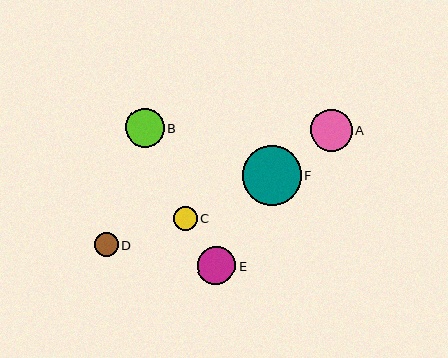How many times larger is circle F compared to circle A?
Circle F is approximately 1.4 times the size of circle A.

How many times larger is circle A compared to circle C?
Circle A is approximately 1.7 times the size of circle C.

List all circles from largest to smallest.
From largest to smallest: F, A, B, E, C, D.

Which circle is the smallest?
Circle D is the smallest with a size of approximately 23 pixels.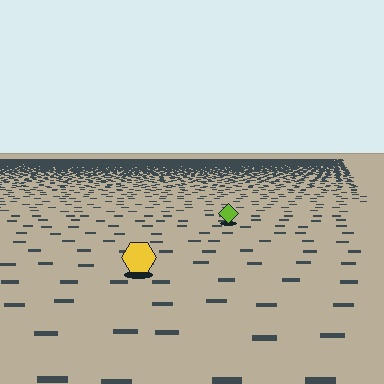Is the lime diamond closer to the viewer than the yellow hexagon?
No. The yellow hexagon is closer — you can tell from the texture gradient: the ground texture is coarser near it.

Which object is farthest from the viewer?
The lime diamond is farthest from the viewer. It appears smaller and the ground texture around it is denser.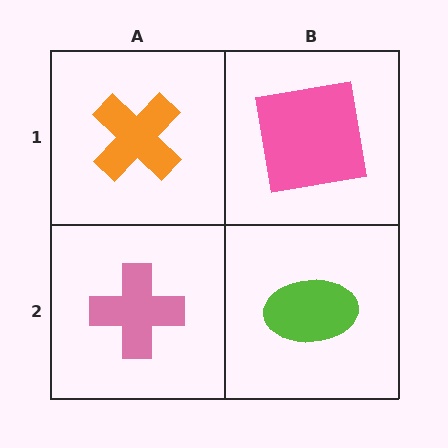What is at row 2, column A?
A pink cross.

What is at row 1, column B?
A pink square.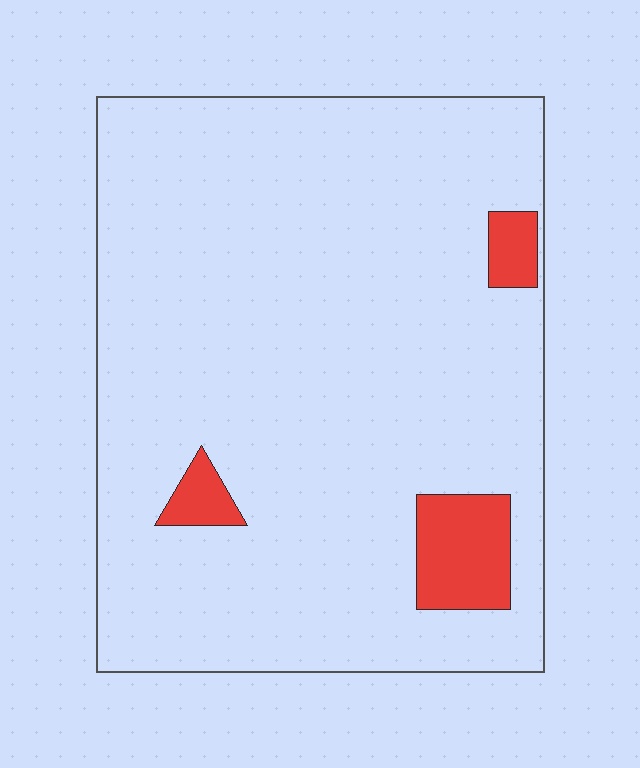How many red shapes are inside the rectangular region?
3.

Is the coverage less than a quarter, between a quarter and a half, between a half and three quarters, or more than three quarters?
Less than a quarter.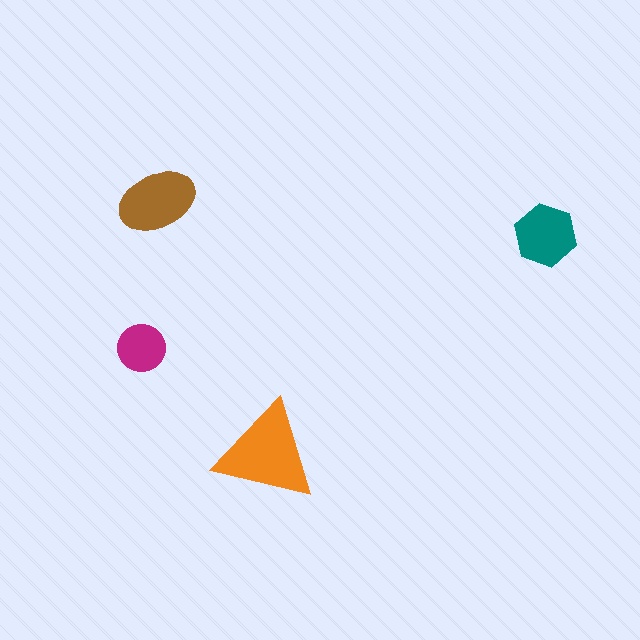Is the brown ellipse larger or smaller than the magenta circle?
Larger.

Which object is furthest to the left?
The magenta circle is leftmost.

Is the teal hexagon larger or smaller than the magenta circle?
Larger.